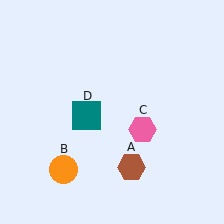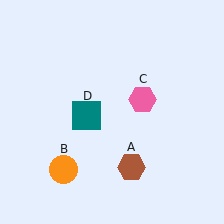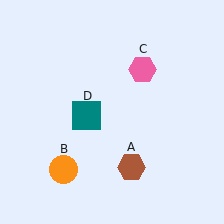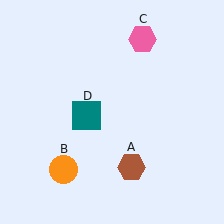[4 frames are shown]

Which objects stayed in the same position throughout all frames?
Brown hexagon (object A) and orange circle (object B) and teal square (object D) remained stationary.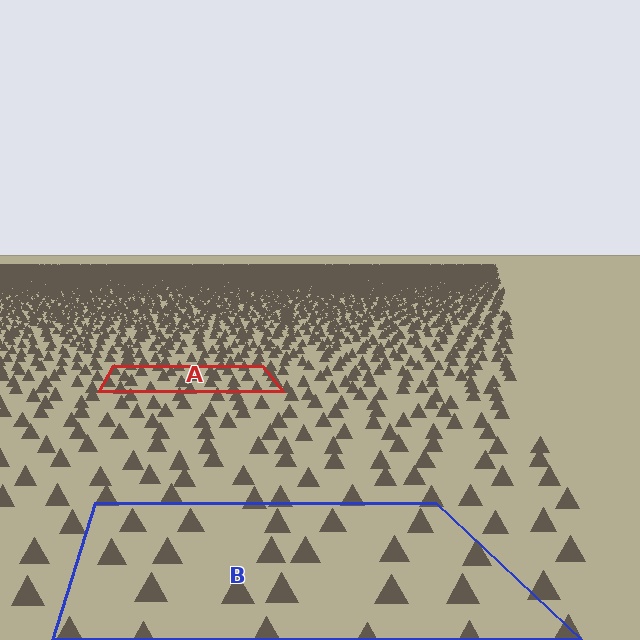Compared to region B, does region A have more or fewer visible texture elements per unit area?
Region A has more texture elements per unit area — they are packed more densely because it is farther away.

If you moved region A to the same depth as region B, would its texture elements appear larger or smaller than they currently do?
They would appear larger. At a closer depth, the same texture elements are projected at a bigger on-screen size.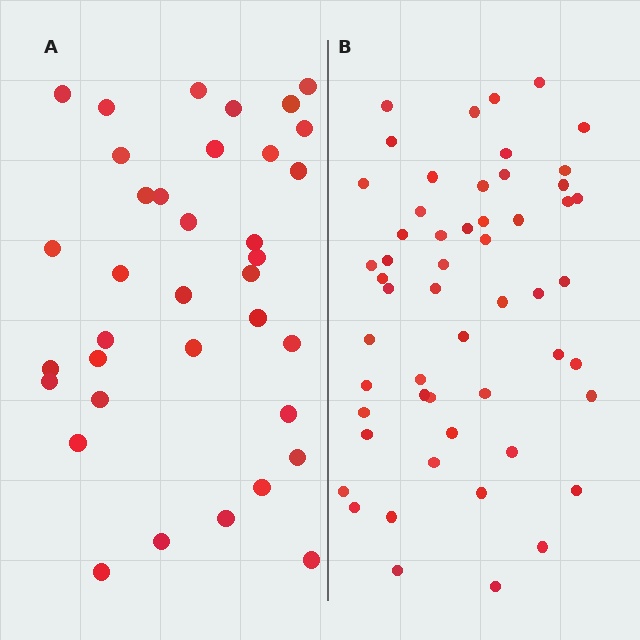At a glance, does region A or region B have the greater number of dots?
Region B (the right region) has more dots.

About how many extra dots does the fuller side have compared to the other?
Region B has approximately 20 more dots than region A.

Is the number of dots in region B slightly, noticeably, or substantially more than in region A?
Region B has substantially more. The ratio is roughly 1.5 to 1.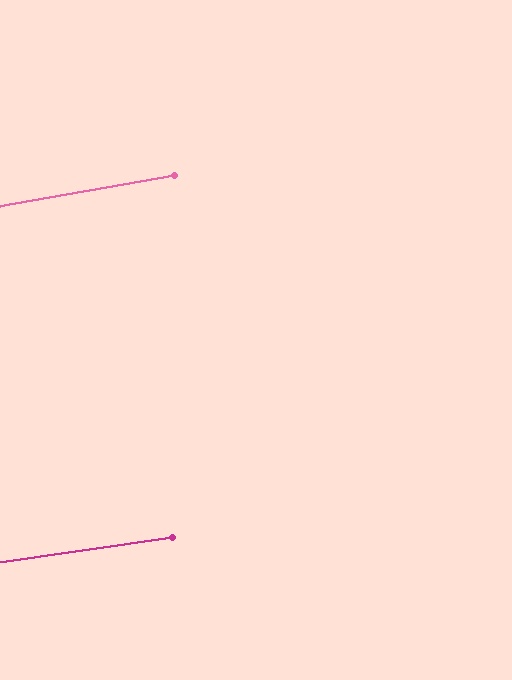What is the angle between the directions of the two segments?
Approximately 2 degrees.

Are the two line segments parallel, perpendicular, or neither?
Parallel — their directions differ by only 1.6°.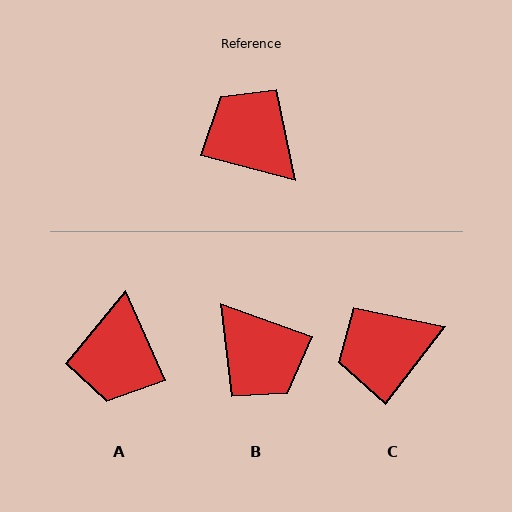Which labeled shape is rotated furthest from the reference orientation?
B, about 175 degrees away.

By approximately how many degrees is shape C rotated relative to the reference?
Approximately 67 degrees counter-clockwise.